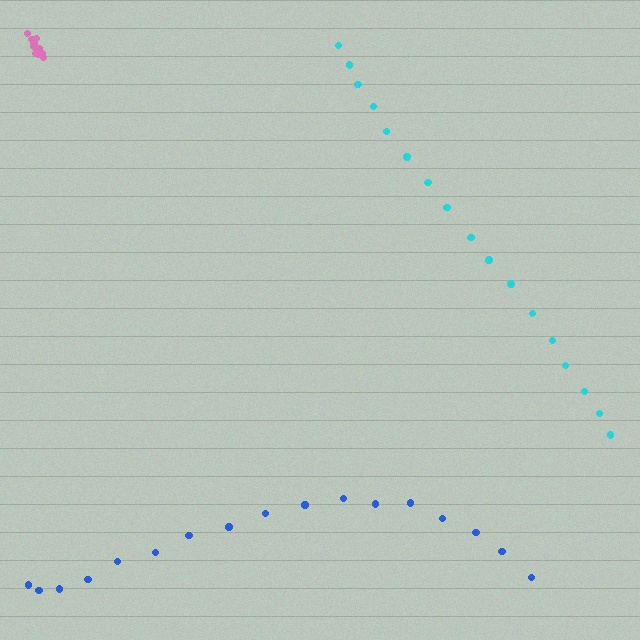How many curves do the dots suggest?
There are 3 distinct paths.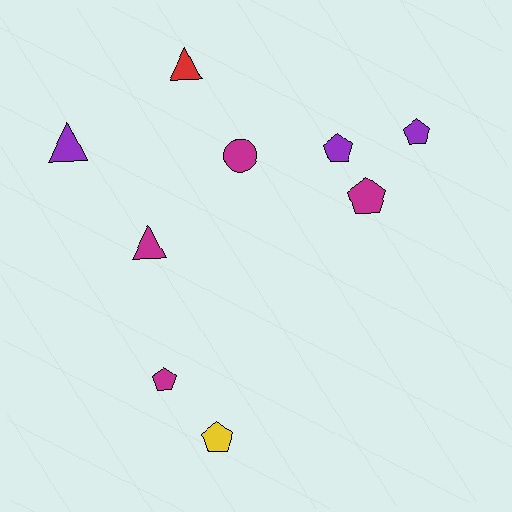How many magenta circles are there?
There is 1 magenta circle.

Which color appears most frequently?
Magenta, with 4 objects.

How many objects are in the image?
There are 9 objects.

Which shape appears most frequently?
Pentagon, with 5 objects.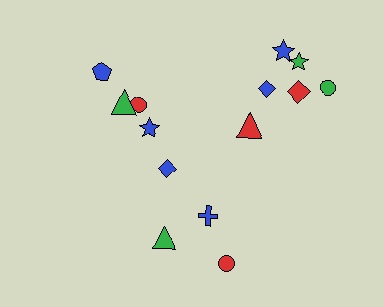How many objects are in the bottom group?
There are 4 objects.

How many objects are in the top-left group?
There are 4 objects.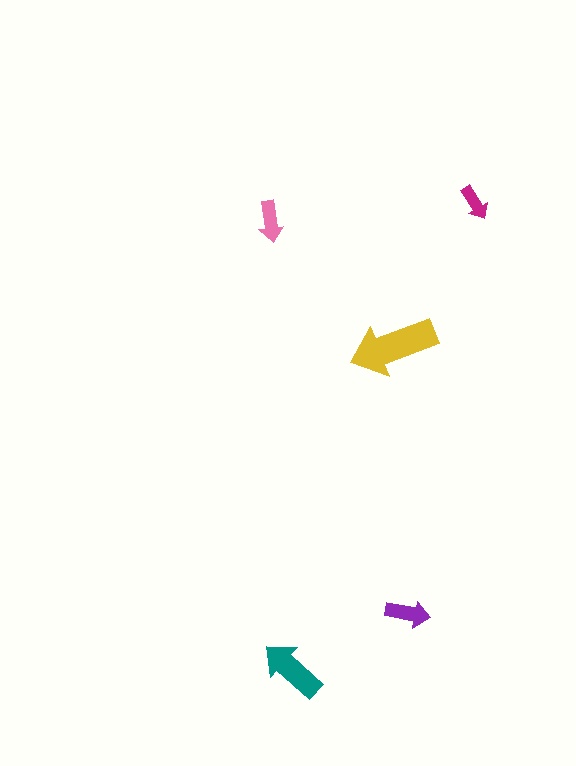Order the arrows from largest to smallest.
the yellow one, the teal one, the purple one, the pink one, the magenta one.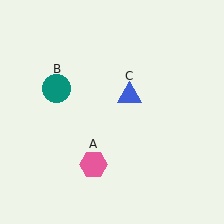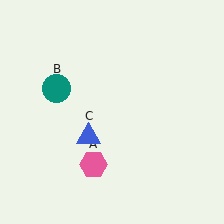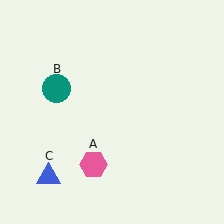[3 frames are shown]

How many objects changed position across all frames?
1 object changed position: blue triangle (object C).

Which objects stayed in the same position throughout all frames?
Pink hexagon (object A) and teal circle (object B) remained stationary.